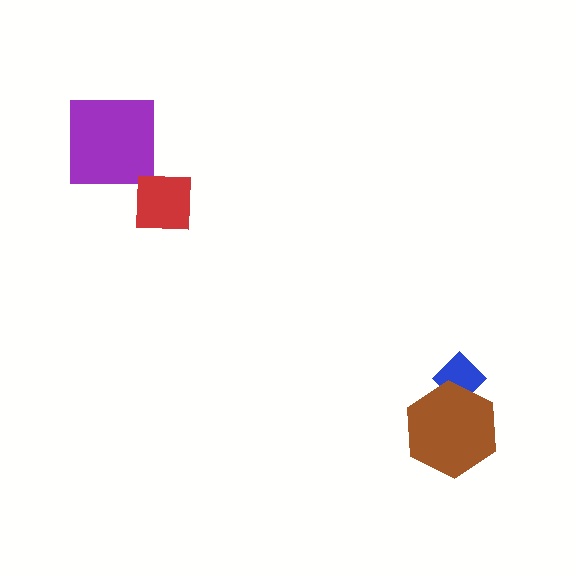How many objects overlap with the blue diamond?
1 object overlaps with the blue diamond.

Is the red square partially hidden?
No, no other shape covers it.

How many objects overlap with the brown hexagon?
1 object overlaps with the brown hexagon.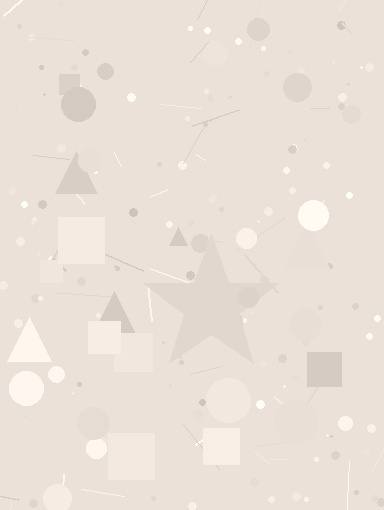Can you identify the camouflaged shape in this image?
The camouflaged shape is a star.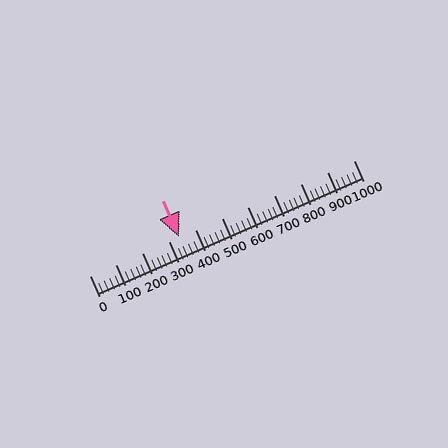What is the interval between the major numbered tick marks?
The major tick marks are spaced 100 units apart.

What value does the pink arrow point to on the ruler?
The pink arrow points to approximately 340.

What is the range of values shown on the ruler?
The ruler shows values from 0 to 1000.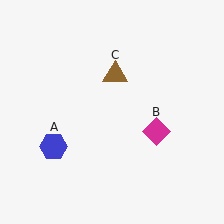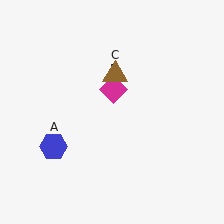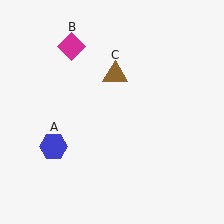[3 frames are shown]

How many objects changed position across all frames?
1 object changed position: magenta diamond (object B).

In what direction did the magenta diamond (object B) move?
The magenta diamond (object B) moved up and to the left.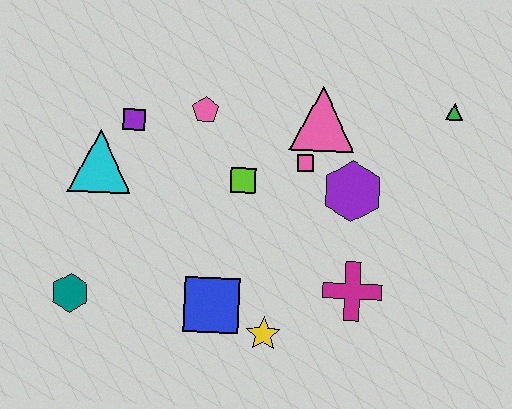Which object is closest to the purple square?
The cyan triangle is closest to the purple square.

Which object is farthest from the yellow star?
The green triangle is farthest from the yellow star.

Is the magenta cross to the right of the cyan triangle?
Yes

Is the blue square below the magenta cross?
Yes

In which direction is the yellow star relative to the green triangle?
The yellow star is below the green triangle.